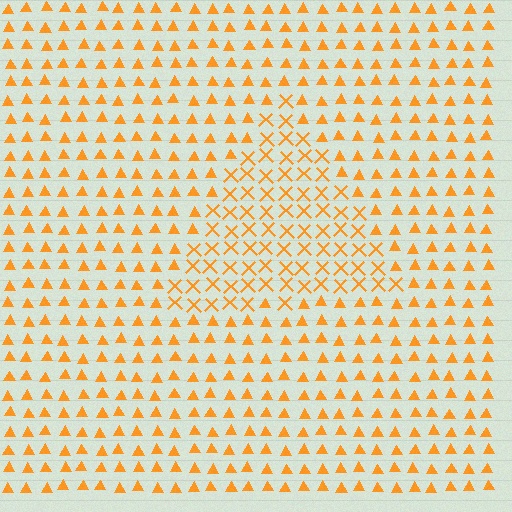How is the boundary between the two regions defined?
The boundary is defined by a change in element shape: X marks inside vs. triangles outside. All elements share the same color and spacing.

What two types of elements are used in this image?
The image uses X marks inside the triangle region and triangles outside it.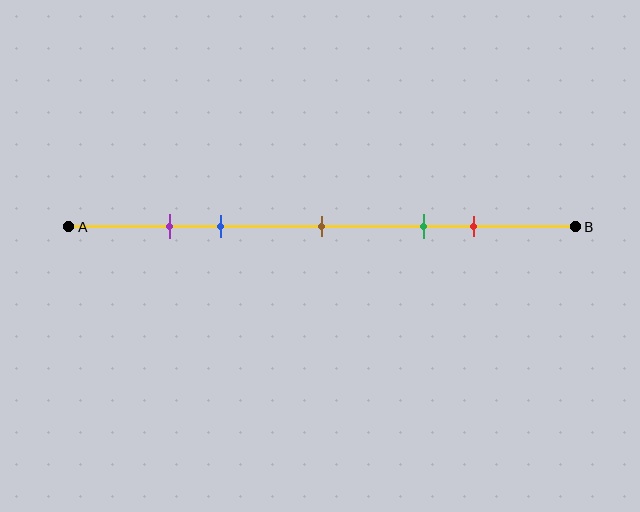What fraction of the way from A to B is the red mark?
The red mark is approximately 80% (0.8) of the way from A to B.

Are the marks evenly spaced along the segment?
No, the marks are not evenly spaced.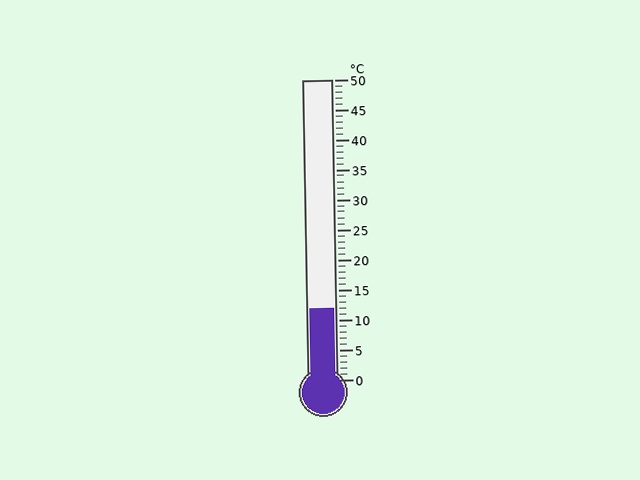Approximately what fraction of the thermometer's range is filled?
The thermometer is filled to approximately 25% of its range.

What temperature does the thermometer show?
The thermometer shows approximately 12°C.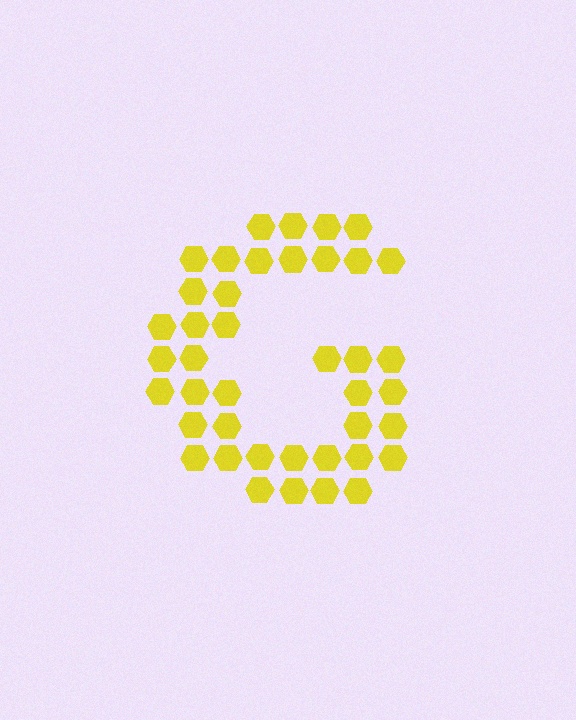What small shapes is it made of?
It is made of small hexagons.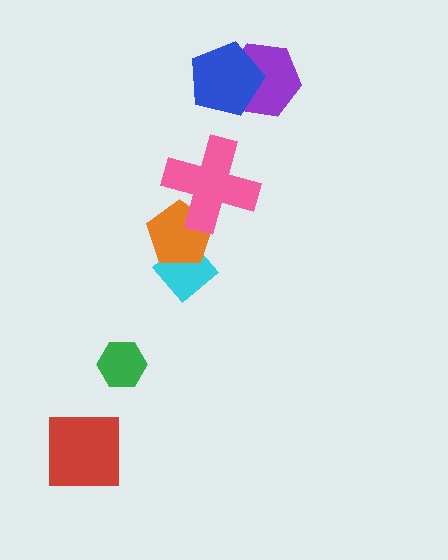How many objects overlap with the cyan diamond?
1 object overlaps with the cyan diamond.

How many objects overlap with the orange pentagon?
2 objects overlap with the orange pentagon.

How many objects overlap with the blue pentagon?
1 object overlaps with the blue pentagon.